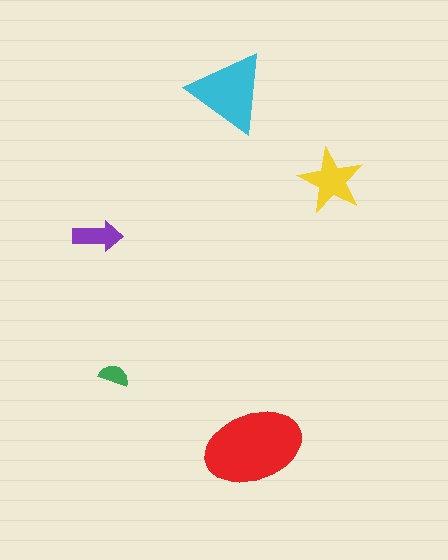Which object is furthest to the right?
The yellow star is rightmost.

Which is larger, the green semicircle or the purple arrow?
The purple arrow.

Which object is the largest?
The red ellipse.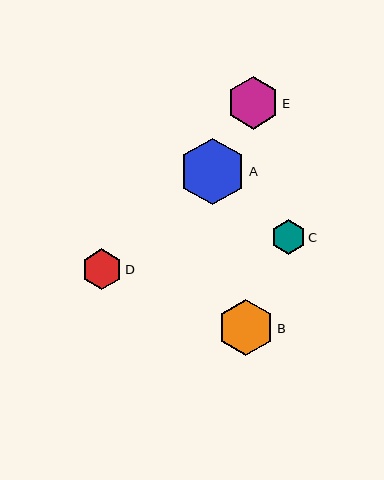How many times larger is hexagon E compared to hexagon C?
Hexagon E is approximately 1.5 times the size of hexagon C.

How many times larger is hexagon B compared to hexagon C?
Hexagon B is approximately 1.6 times the size of hexagon C.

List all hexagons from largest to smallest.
From largest to smallest: A, B, E, D, C.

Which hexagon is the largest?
Hexagon A is the largest with a size of approximately 66 pixels.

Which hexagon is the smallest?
Hexagon C is the smallest with a size of approximately 34 pixels.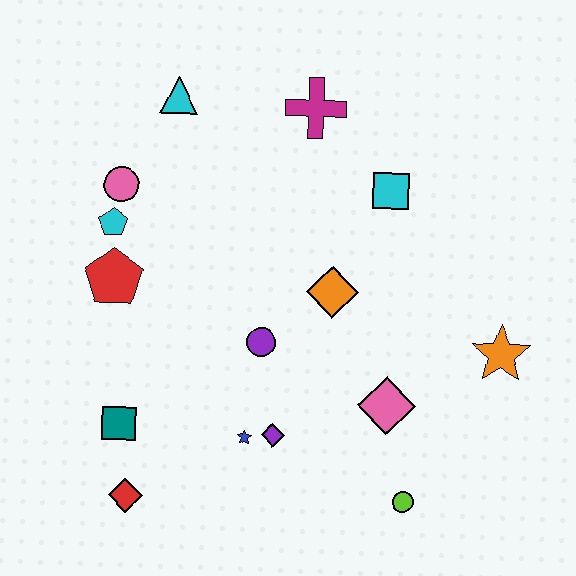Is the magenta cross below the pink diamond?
No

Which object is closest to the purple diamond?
The blue star is closest to the purple diamond.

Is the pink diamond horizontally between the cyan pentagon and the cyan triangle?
No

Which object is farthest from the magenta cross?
The red diamond is farthest from the magenta cross.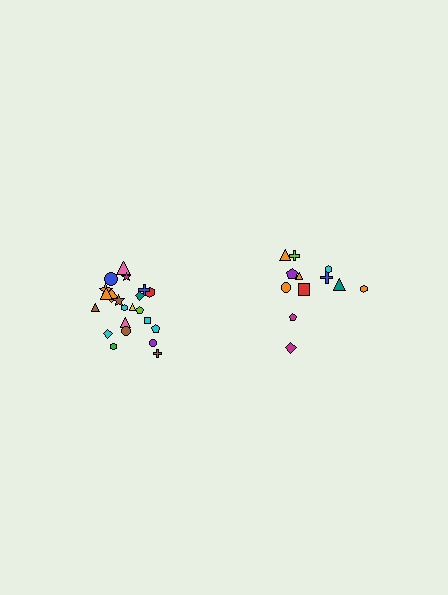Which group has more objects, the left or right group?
The left group.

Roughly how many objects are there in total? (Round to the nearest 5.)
Roughly 35 objects in total.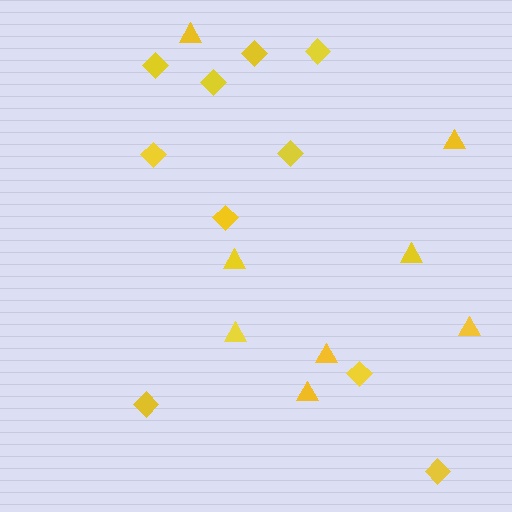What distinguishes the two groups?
There are 2 groups: one group of triangles (8) and one group of diamonds (10).